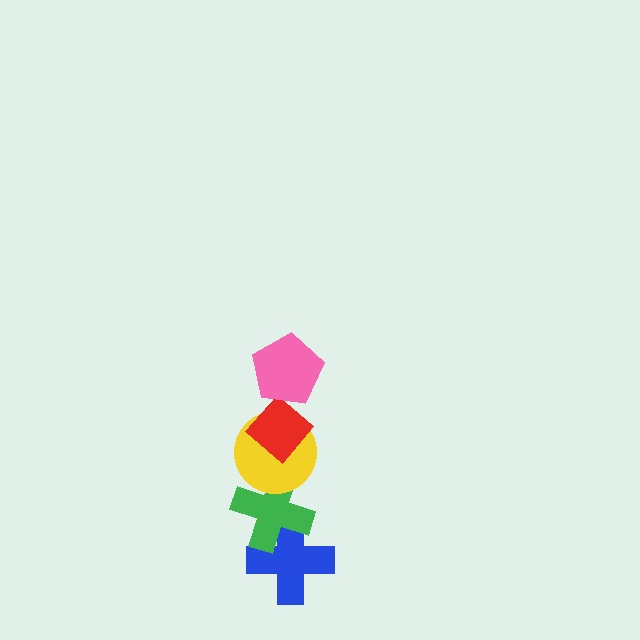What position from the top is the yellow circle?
The yellow circle is 3rd from the top.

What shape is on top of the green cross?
The yellow circle is on top of the green cross.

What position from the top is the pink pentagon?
The pink pentagon is 1st from the top.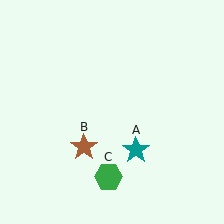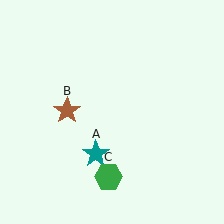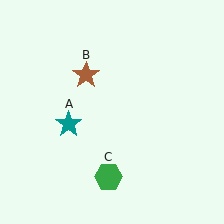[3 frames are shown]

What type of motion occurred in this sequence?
The teal star (object A), brown star (object B) rotated clockwise around the center of the scene.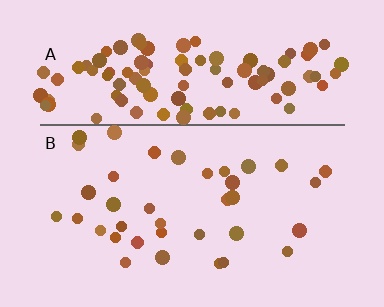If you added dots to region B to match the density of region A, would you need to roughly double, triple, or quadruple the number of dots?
Approximately triple.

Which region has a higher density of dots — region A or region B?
A (the top).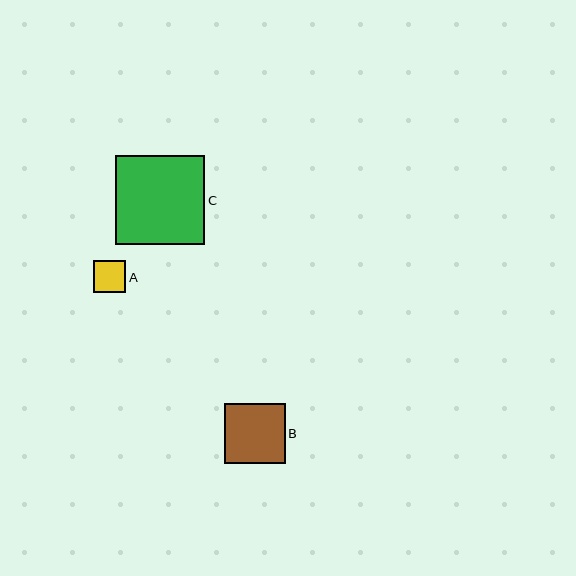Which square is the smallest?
Square A is the smallest with a size of approximately 32 pixels.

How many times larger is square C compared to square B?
Square C is approximately 1.5 times the size of square B.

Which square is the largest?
Square C is the largest with a size of approximately 89 pixels.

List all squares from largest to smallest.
From largest to smallest: C, B, A.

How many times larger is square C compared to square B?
Square C is approximately 1.5 times the size of square B.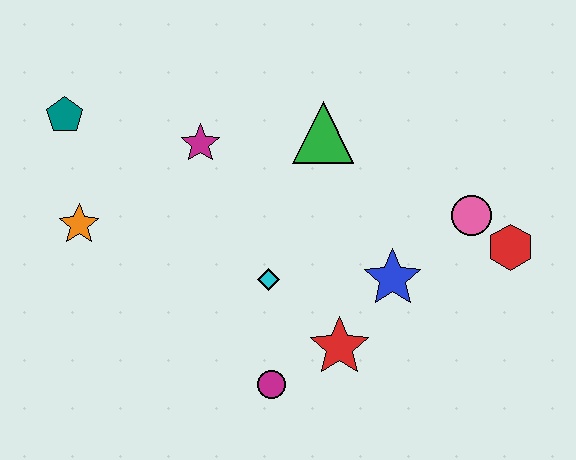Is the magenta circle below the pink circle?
Yes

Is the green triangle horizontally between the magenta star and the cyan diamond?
No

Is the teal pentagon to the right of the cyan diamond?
No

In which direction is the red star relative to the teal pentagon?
The red star is to the right of the teal pentagon.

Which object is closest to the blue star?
The red star is closest to the blue star.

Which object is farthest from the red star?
The teal pentagon is farthest from the red star.